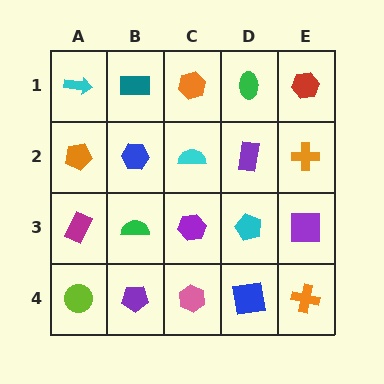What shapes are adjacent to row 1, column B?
A blue hexagon (row 2, column B), a cyan arrow (row 1, column A), an orange hexagon (row 1, column C).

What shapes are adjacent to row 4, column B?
A green semicircle (row 3, column B), a lime circle (row 4, column A), a pink hexagon (row 4, column C).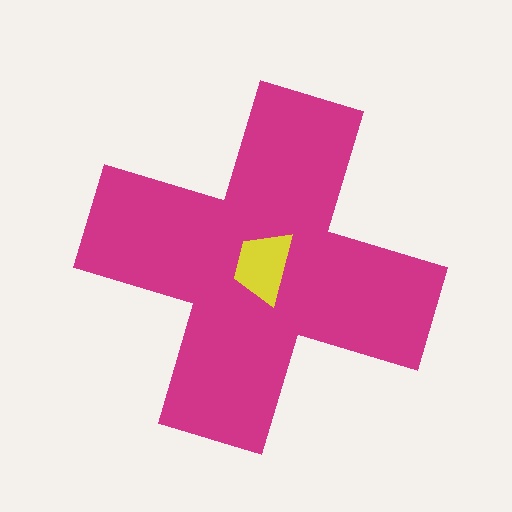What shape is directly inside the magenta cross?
The yellow trapezoid.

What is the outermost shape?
The magenta cross.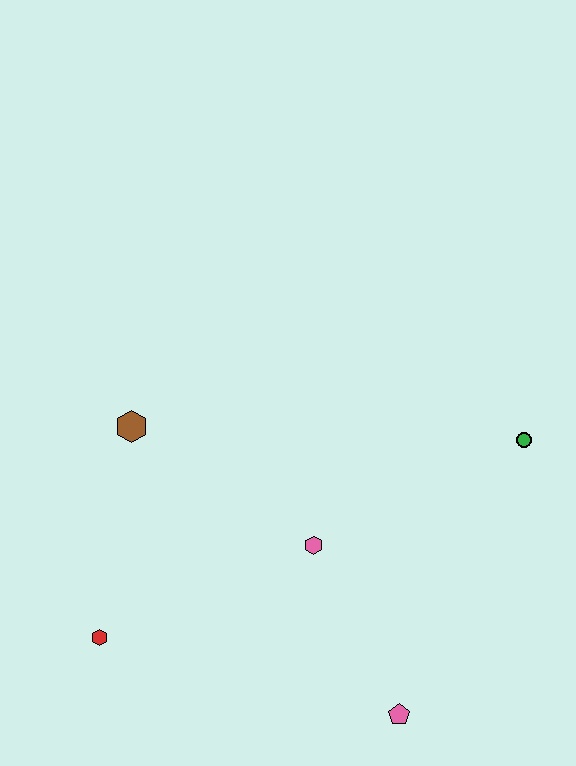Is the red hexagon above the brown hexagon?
No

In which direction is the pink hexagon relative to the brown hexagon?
The pink hexagon is to the right of the brown hexagon.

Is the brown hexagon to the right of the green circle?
No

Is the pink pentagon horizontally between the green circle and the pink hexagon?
Yes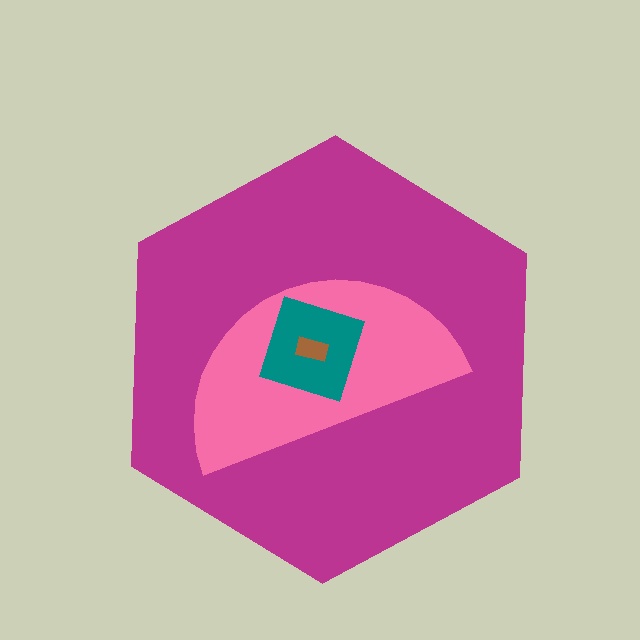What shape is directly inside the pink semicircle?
The teal diamond.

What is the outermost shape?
The magenta hexagon.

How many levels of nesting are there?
4.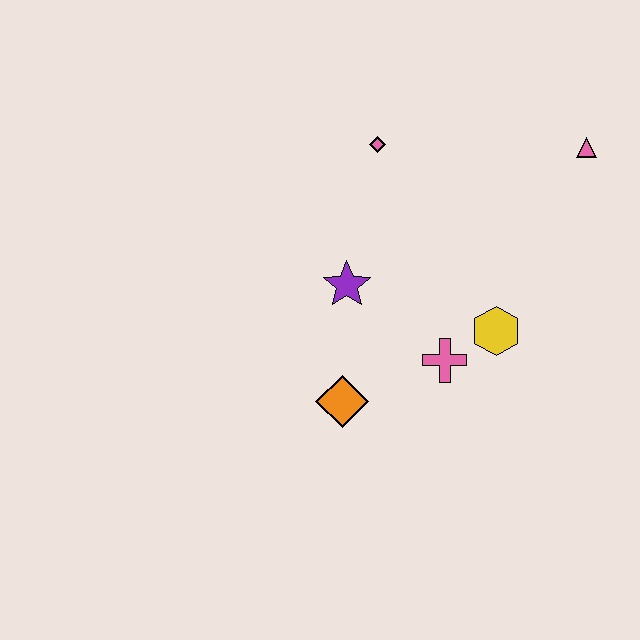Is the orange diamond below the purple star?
Yes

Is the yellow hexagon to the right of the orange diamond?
Yes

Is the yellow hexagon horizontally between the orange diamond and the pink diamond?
No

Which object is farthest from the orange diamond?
The pink triangle is farthest from the orange diamond.